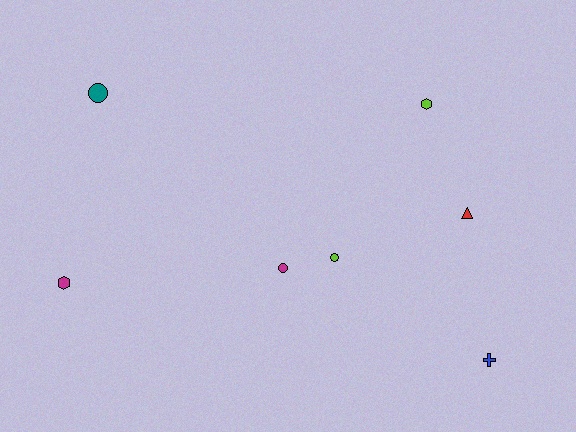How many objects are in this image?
There are 7 objects.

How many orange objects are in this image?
There are no orange objects.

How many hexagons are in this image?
There are 2 hexagons.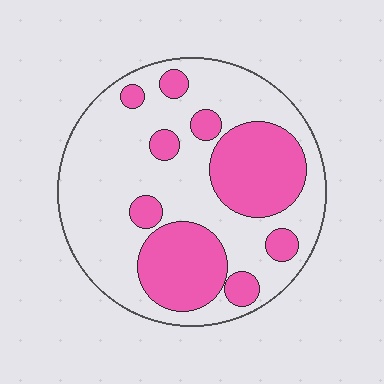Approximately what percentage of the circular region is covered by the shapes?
Approximately 35%.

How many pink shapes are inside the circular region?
9.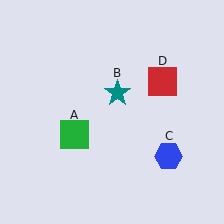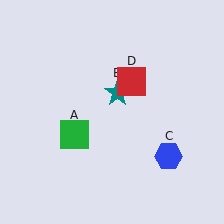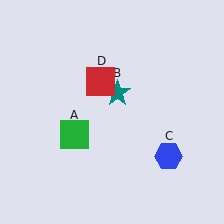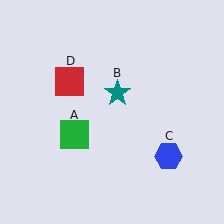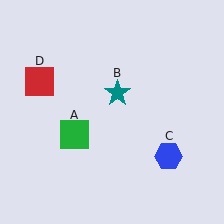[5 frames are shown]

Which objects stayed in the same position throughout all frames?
Green square (object A) and teal star (object B) and blue hexagon (object C) remained stationary.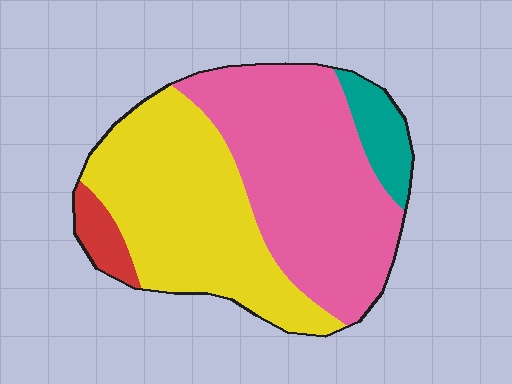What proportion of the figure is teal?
Teal takes up about one tenth (1/10) of the figure.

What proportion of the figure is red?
Red covers 5% of the figure.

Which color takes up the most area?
Pink, at roughly 45%.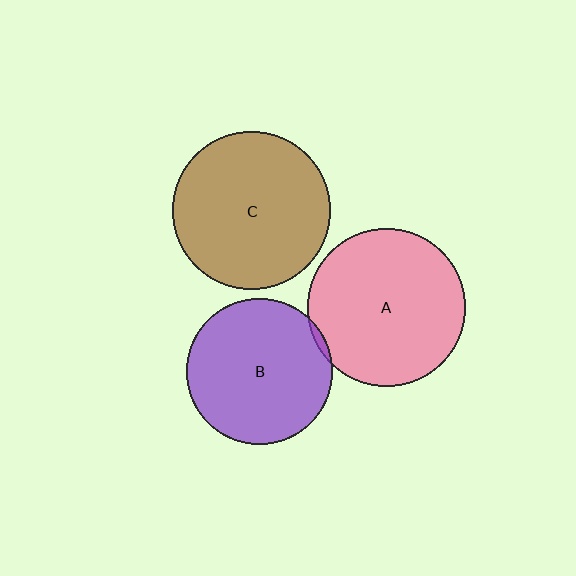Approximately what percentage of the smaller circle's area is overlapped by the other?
Approximately 5%.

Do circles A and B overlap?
Yes.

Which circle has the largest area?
Circle A (pink).